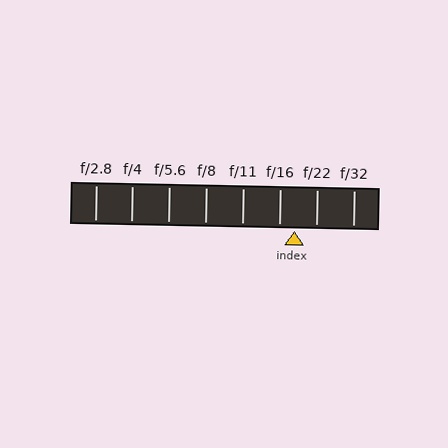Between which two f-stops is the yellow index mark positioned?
The index mark is between f/16 and f/22.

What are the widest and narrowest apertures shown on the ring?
The widest aperture shown is f/2.8 and the narrowest is f/32.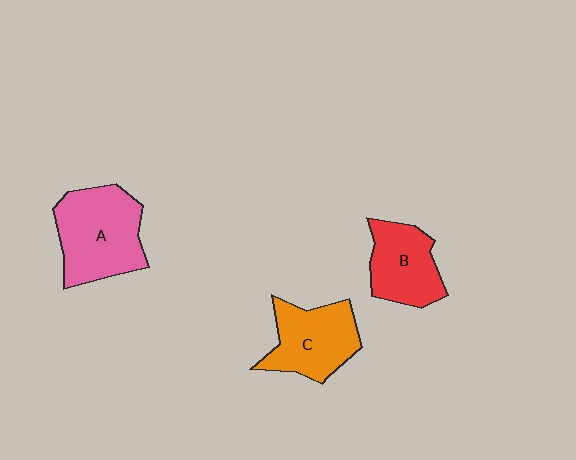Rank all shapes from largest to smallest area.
From largest to smallest: A (pink), C (orange), B (red).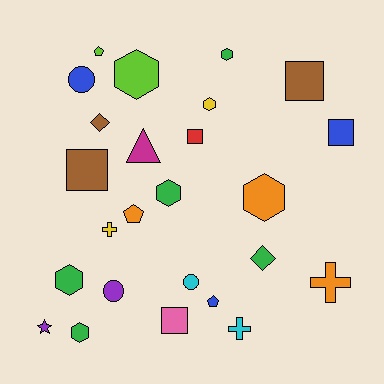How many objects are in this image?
There are 25 objects.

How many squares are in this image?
There are 5 squares.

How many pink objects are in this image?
There is 1 pink object.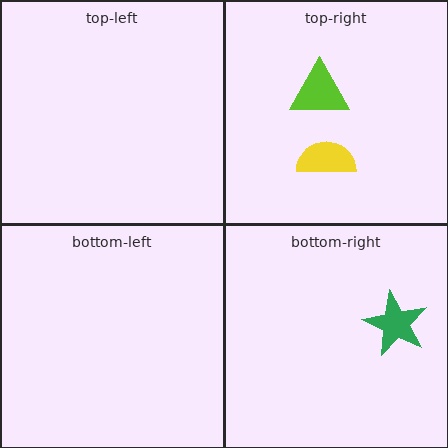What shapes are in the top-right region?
The yellow semicircle, the lime triangle.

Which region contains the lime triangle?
The top-right region.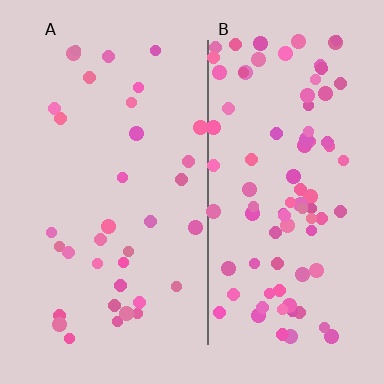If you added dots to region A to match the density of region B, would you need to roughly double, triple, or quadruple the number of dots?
Approximately triple.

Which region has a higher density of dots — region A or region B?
B (the right).